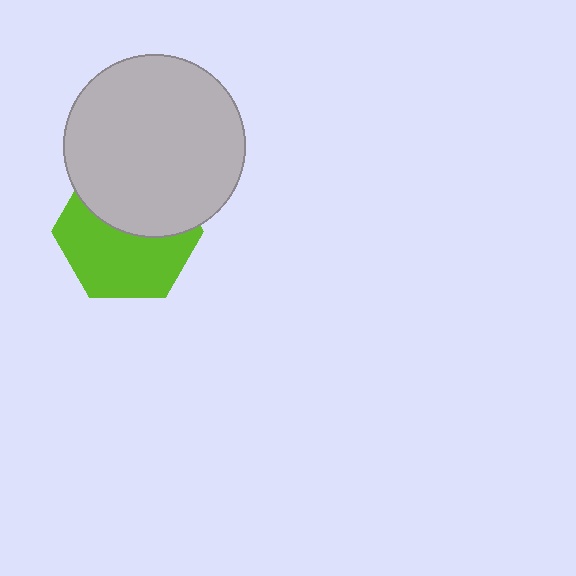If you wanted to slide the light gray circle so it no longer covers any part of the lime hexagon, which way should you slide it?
Slide it up — that is the most direct way to separate the two shapes.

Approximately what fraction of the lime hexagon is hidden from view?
Roughly 44% of the lime hexagon is hidden behind the light gray circle.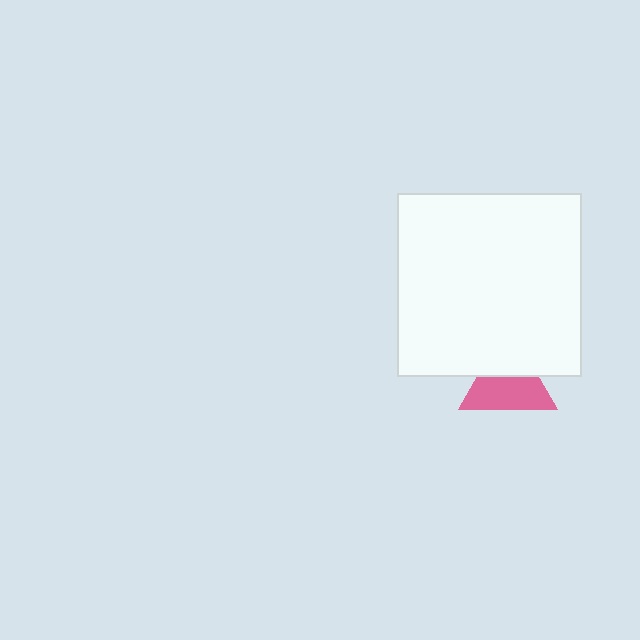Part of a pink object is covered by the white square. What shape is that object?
It is a triangle.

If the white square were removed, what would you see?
You would see the complete pink triangle.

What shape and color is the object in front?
The object in front is a white square.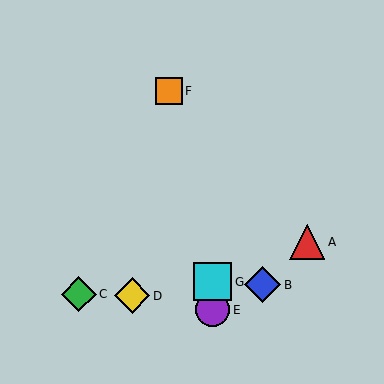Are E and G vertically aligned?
Yes, both are at x≈213.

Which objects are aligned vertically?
Objects E, G are aligned vertically.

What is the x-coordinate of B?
Object B is at x≈262.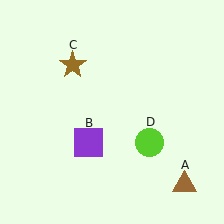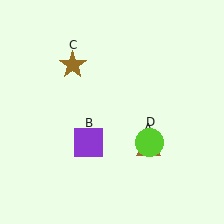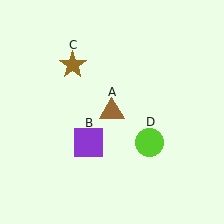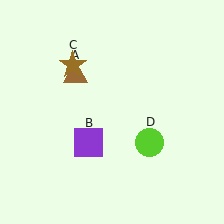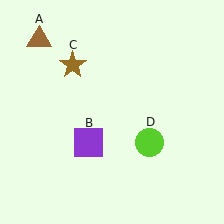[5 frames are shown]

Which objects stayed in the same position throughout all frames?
Purple square (object B) and brown star (object C) and lime circle (object D) remained stationary.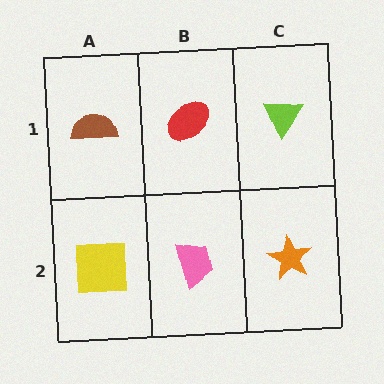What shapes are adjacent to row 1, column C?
An orange star (row 2, column C), a red ellipse (row 1, column B).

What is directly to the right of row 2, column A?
A pink trapezoid.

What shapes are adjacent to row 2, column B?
A red ellipse (row 1, column B), a yellow square (row 2, column A), an orange star (row 2, column C).